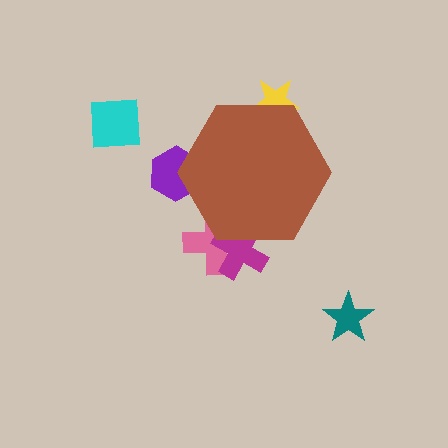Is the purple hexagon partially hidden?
Yes, the purple hexagon is partially hidden behind the brown hexagon.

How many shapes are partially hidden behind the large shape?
4 shapes are partially hidden.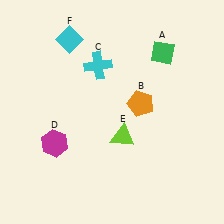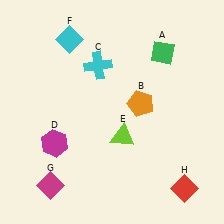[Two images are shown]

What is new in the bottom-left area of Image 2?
A magenta diamond (G) was added in the bottom-left area of Image 2.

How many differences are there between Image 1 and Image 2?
There are 2 differences between the two images.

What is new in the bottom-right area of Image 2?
A red diamond (H) was added in the bottom-right area of Image 2.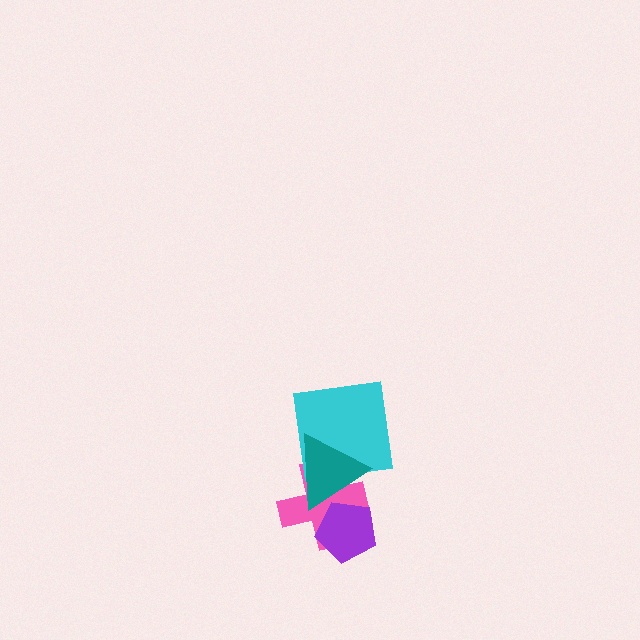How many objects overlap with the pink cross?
3 objects overlap with the pink cross.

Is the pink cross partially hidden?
Yes, it is partially covered by another shape.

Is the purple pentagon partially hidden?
Yes, it is partially covered by another shape.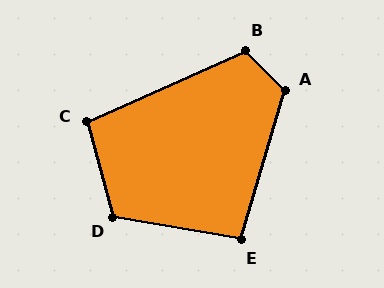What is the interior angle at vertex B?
Approximately 111 degrees (obtuse).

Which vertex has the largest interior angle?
A, at approximately 119 degrees.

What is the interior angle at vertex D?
Approximately 115 degrees (obtuse).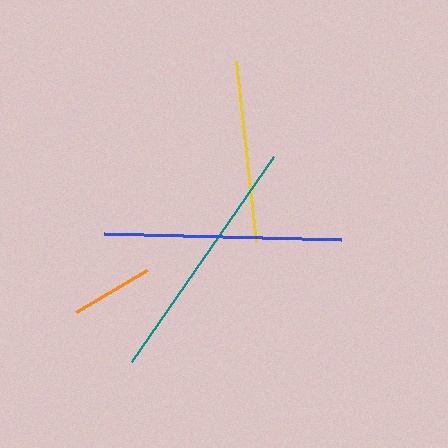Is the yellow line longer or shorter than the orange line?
The yellow line is longer than the orange line.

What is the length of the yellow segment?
The yellow segment is approximately 181 pixels long.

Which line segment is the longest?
The teal line is the longest at approximately 249 pixels.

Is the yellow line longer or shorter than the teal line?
The teal line is longer than the yellow line.